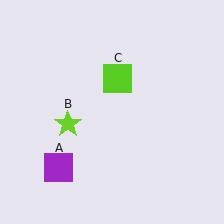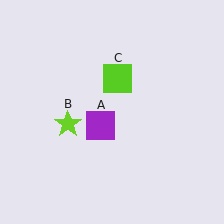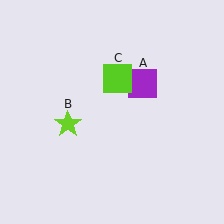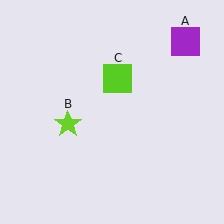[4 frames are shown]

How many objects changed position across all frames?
1 object changed position: purple square (object A).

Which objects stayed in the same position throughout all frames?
Lime star (object B) and lime square (object C) remained stationary.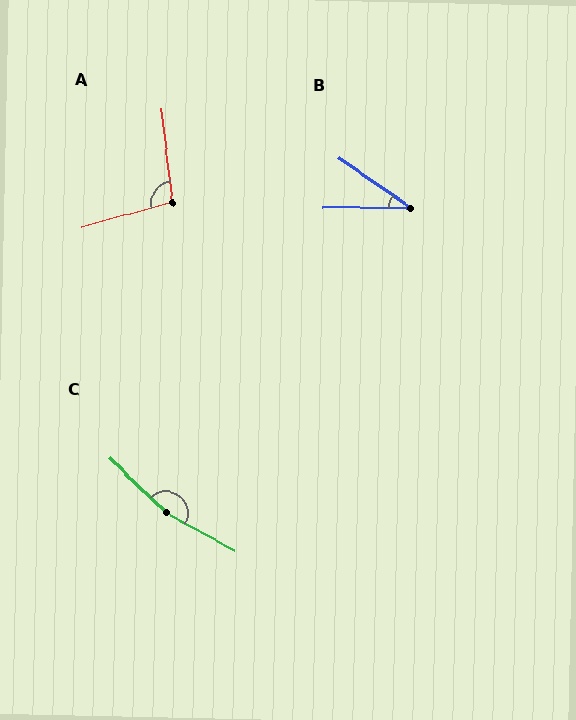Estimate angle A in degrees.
Approximately 99 degrees.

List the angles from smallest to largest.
B (35°), A (99°), C (164°).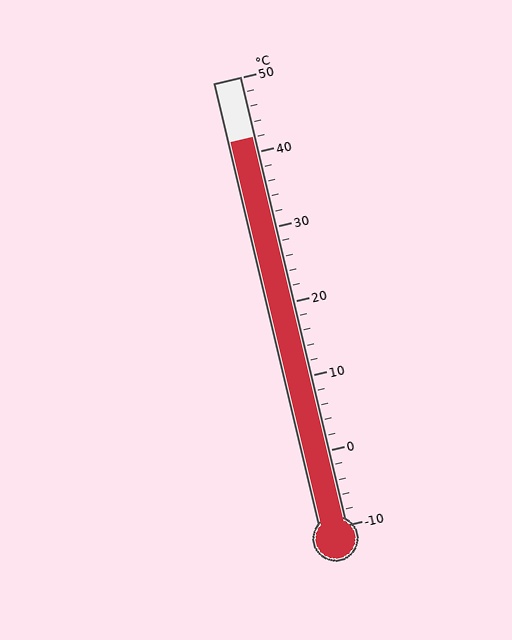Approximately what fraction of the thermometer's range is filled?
The thermometer is filled to approximately 85% of its range.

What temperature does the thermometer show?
The thermometer shows approximately 42°C.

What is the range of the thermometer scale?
The thermometer scale ranges from -10°C to 50°C.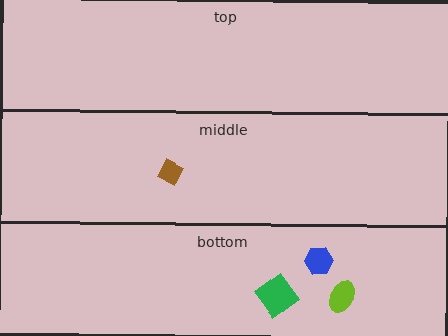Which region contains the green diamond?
The bottom region.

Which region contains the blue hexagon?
The bottom region.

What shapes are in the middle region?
The brown diamond.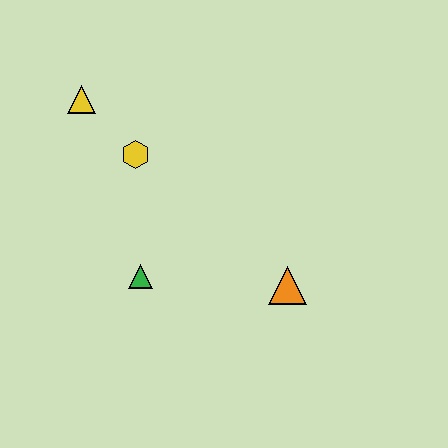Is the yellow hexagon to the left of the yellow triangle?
No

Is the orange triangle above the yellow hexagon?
No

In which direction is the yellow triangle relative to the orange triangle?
The yellow triangle is to the left of the orange triangle.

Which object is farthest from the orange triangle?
The yellow triangle is farthest from the orange triangle.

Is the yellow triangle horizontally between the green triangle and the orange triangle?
No